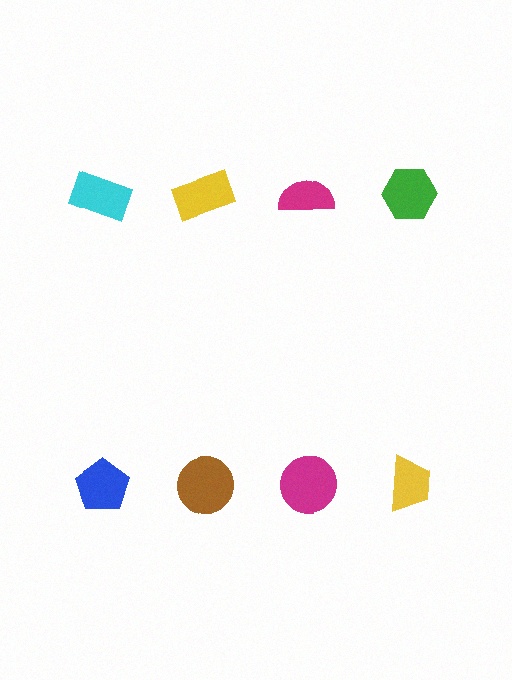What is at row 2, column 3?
A magenta circle.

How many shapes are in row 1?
4 shapes.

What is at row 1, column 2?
A yellow rectangle.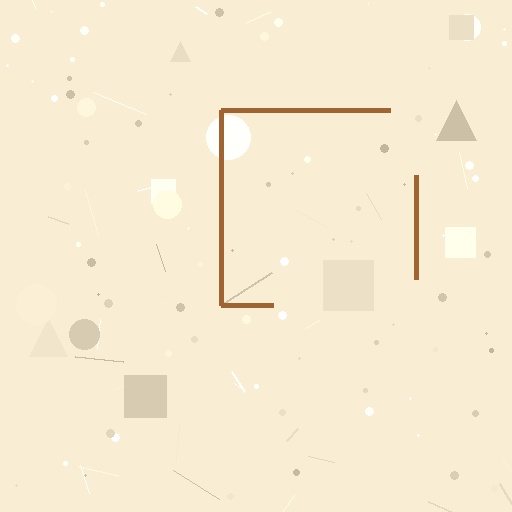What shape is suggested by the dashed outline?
The dashed outline suggests a square.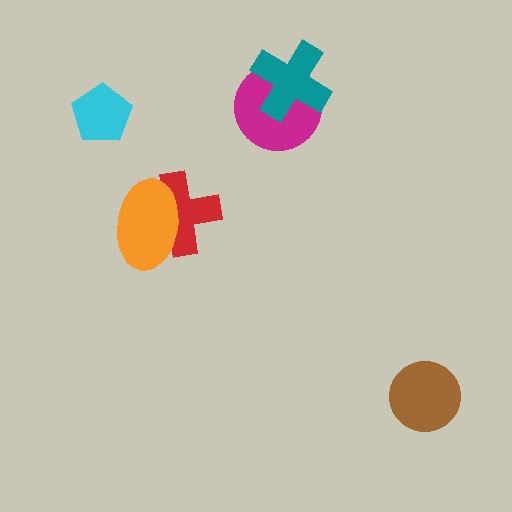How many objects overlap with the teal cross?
1 object overlaps with the teal cross.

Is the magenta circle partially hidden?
Yes, it is partially covered by another shape.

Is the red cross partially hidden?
Yes, it is partially covered by another shape.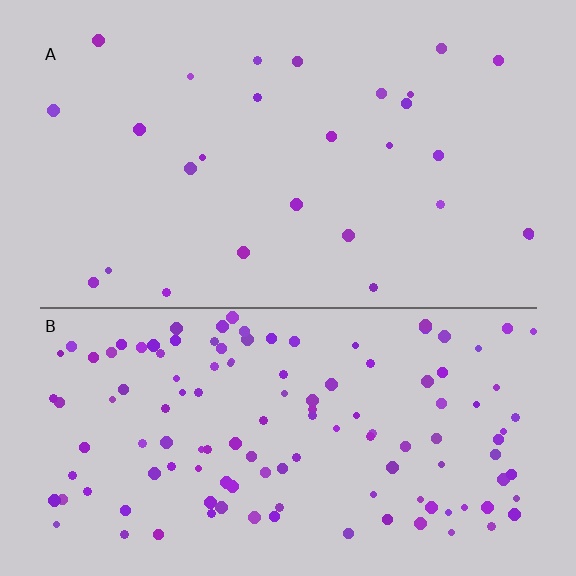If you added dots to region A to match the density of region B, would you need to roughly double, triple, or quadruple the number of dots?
Approximately quadruple.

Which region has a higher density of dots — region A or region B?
B (the bottom).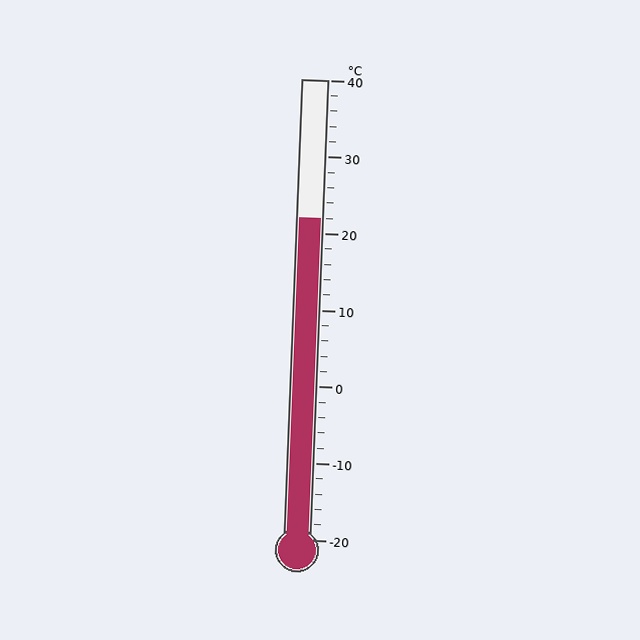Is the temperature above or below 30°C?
The temperature is below 30°C.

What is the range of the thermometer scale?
The thermometer scale ranges from -20°C to 40°C.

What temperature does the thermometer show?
The thermometer shows approximately 22°C.